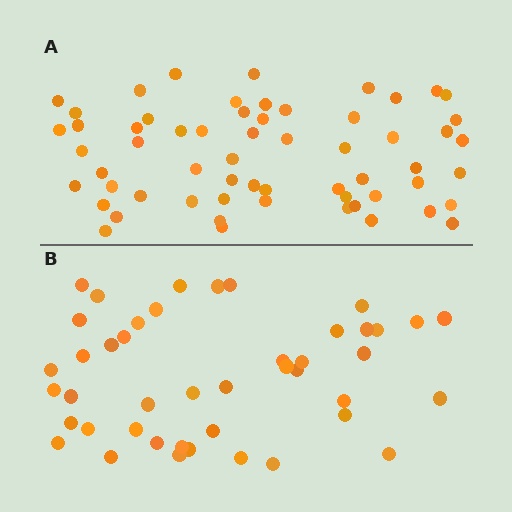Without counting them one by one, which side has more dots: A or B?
Region A (the top region) has more dots.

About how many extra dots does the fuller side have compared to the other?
Region A has approximately 15 more dots than region B.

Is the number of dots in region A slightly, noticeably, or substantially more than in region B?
Region A has noticeably more, but not dramatically so. The ratio is roughly 1.4 to 1.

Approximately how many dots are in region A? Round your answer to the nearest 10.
About 60 dots.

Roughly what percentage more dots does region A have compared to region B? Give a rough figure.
About 35% more.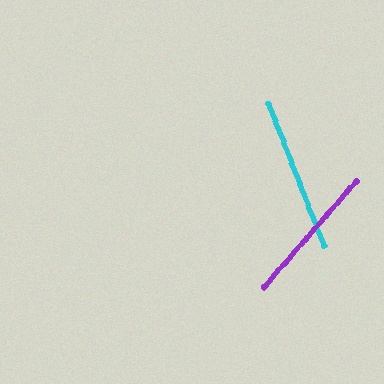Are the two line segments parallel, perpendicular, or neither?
Neither parallel nor perpendicular — they differ by about 62°.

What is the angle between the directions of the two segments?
Approximately 62 degrees.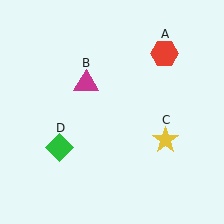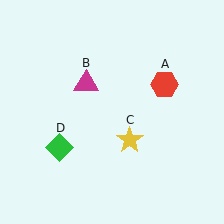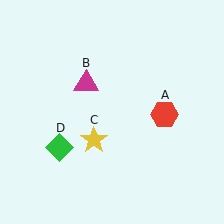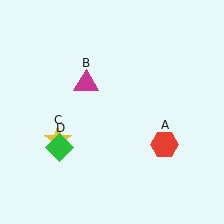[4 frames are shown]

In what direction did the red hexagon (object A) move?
The red hexagon (object A) moved down.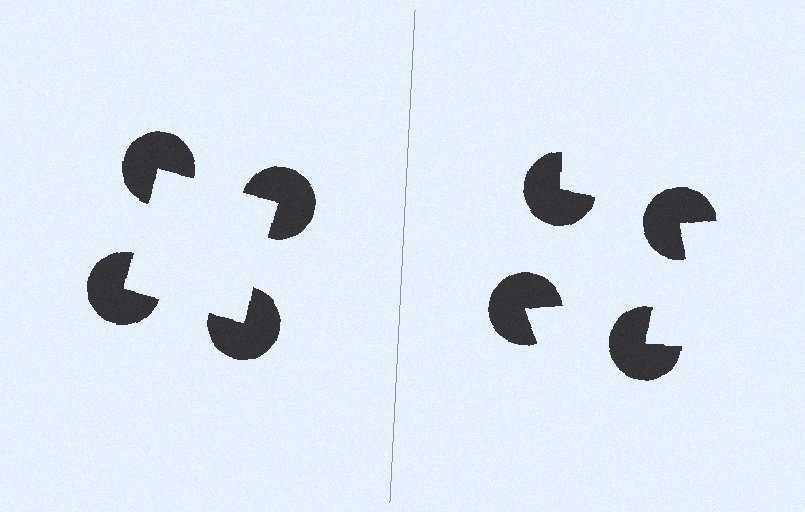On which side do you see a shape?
An illusory square appears on the left side. On the right side the wedge cuts are rotated, so no coherent shape forms.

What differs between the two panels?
The pac-man discs are positioned identically on both sides; only the wedge orientations differ. On the left they align to a square; on the right they are misaligned.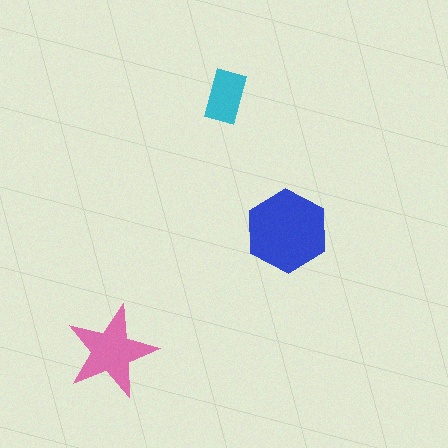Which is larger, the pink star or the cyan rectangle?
The pink star.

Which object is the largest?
The blue hexagon.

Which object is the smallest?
The cyan rectangle.